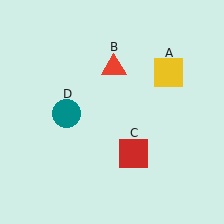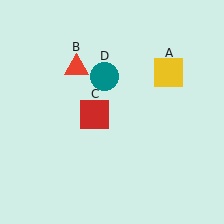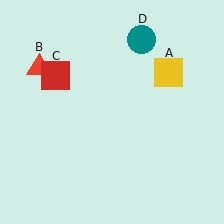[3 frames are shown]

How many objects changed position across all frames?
3 objects changed position: red triangle (object B), red square (object C), teal circle (object D).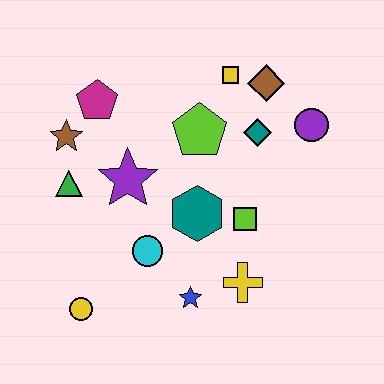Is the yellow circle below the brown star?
Yes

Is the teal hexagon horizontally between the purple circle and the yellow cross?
No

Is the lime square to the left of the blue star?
No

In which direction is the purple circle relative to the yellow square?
The purple circle is to the right of the yellow square.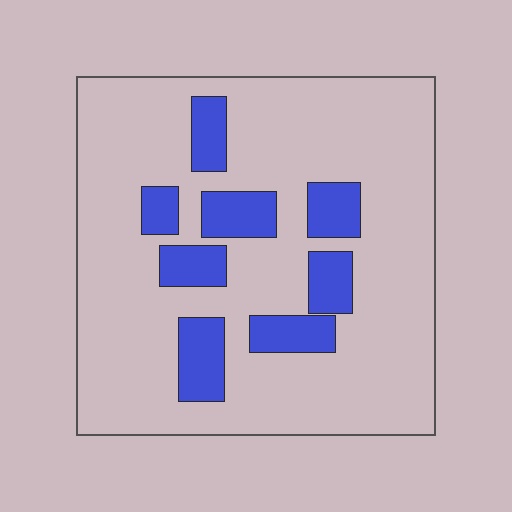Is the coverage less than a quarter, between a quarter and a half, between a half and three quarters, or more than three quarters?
Less than a quarter.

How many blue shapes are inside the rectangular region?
8.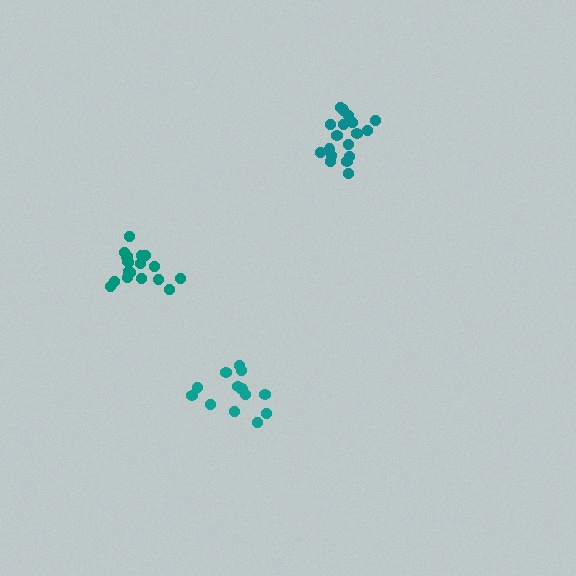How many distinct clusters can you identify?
There are 3 distinct clusters.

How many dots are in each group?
Group 1: 18 dots, Group 2: 13 dots, Group 3: 18 dots (49 total).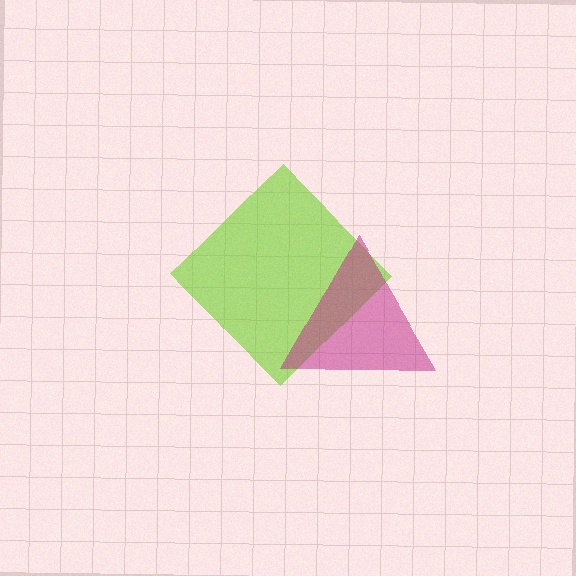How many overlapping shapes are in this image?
There are 2 overlapping shapes in the image.